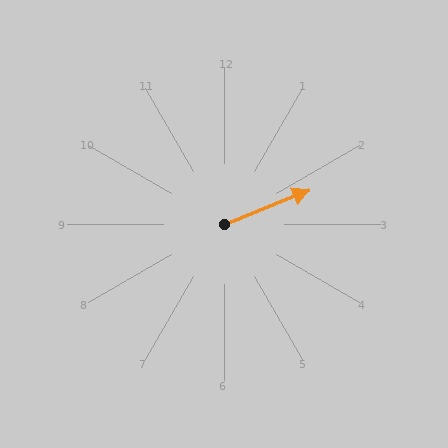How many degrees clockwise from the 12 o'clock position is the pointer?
Approximately 68 degrees.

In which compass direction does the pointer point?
East.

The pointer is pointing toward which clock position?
Roughly 2 o'clock.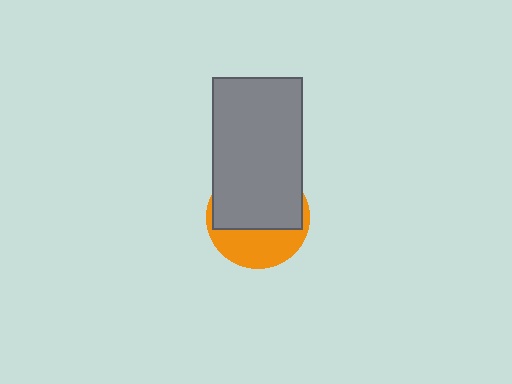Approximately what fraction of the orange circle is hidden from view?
Roughly 61% of the orange circle is hidden behind the gray rectangle.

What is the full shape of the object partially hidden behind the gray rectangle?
The partially hidden object is an orange circle.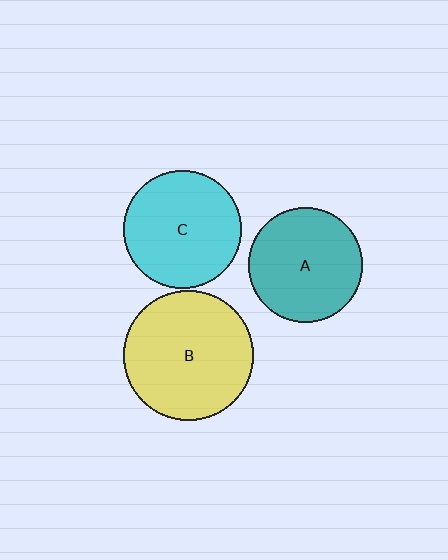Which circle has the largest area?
Circle B (yellow).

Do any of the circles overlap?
No, none of the circles overlap.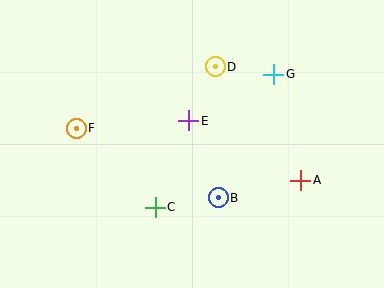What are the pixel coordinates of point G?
Point G is at (274, 74).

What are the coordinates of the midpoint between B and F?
The midpoint between B and F is at (147, 163).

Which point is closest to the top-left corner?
Point F is closest to the top-left corner.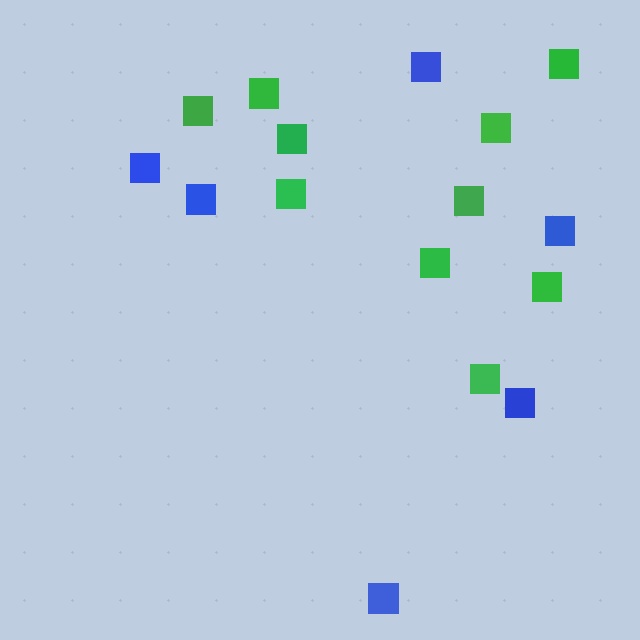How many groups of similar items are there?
There are 2 groups: one group of blue squares (6) and one group of green squares (10).